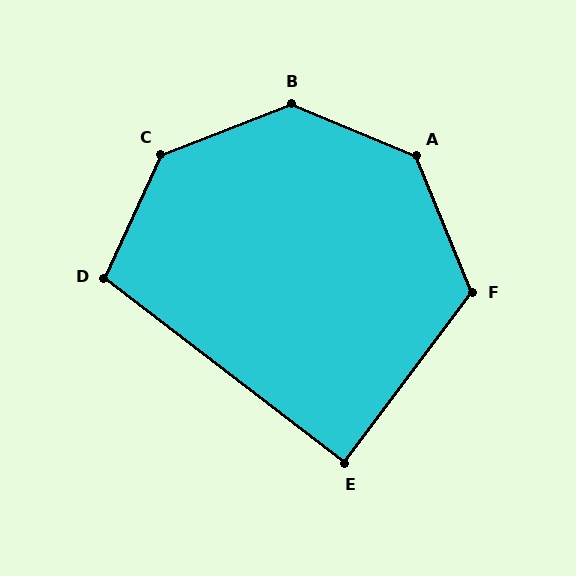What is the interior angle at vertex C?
Approximately 136 degrees (obtuse).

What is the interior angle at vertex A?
Approximately 135 degrees (obtuse).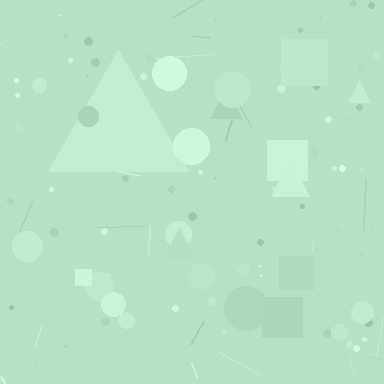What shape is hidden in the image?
A triangle is hidden in the image.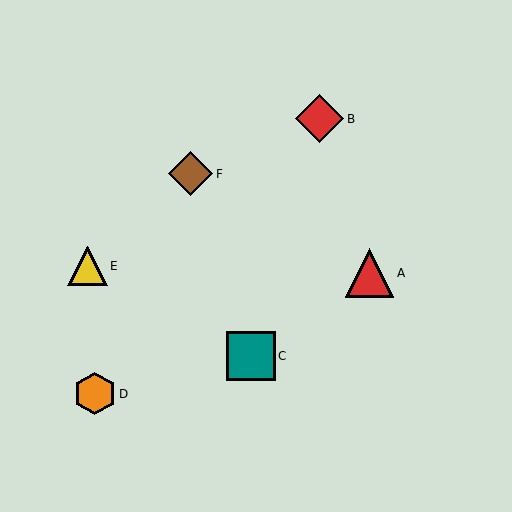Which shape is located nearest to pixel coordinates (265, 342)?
The teal square (labeled C) at (251, 356) is nearest to that location.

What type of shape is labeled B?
Shape B is a red diamond.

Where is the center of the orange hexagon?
The center of the orange hexagon is at (95, 394).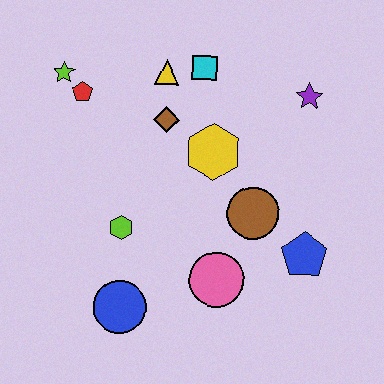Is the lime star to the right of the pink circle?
No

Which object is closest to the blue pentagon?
The brown circle is closest to the blue pentagon.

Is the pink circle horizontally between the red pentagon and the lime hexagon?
No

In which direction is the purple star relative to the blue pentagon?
The purple star is above the blue pentagon.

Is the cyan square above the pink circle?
Yes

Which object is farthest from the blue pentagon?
The lime star is farthest from the blue pentagon.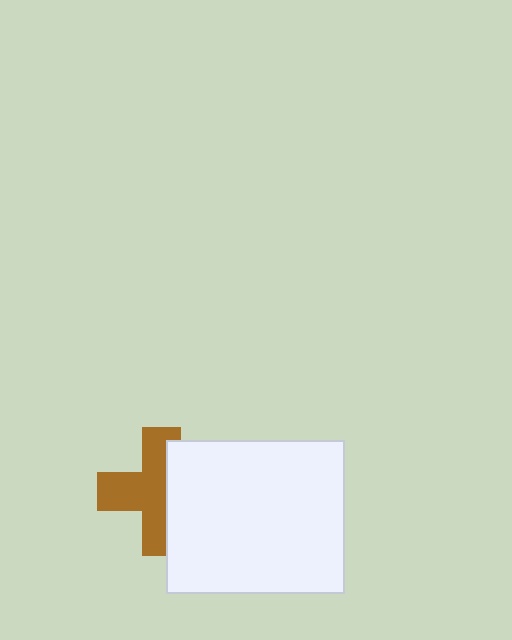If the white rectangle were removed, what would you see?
You would see the complete brown cross.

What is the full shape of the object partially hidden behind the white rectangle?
The partially hidden object is a brown cross.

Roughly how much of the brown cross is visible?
About half of it is visible (roughly 58%).